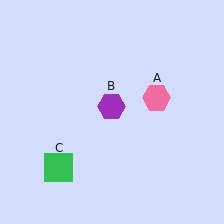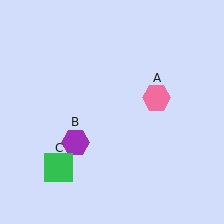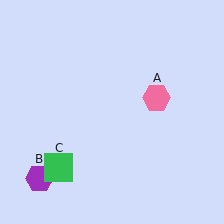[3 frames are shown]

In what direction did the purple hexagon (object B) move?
The purple hexagon (object B) moved down and to the left.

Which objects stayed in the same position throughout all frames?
Pink hexagon (object A) and green square (object C) remained stationary.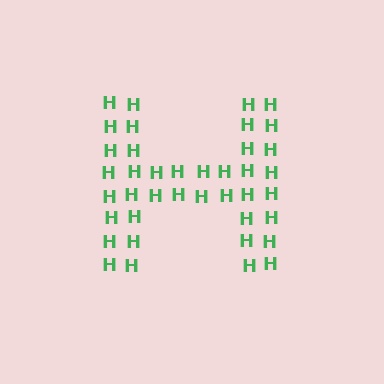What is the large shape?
The large shape is the letter H.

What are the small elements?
The small elements are letter H's.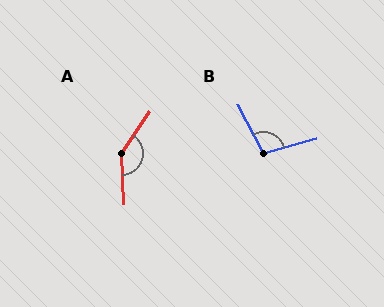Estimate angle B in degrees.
Approximately 102 degrees.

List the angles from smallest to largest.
B (102°), A (142°).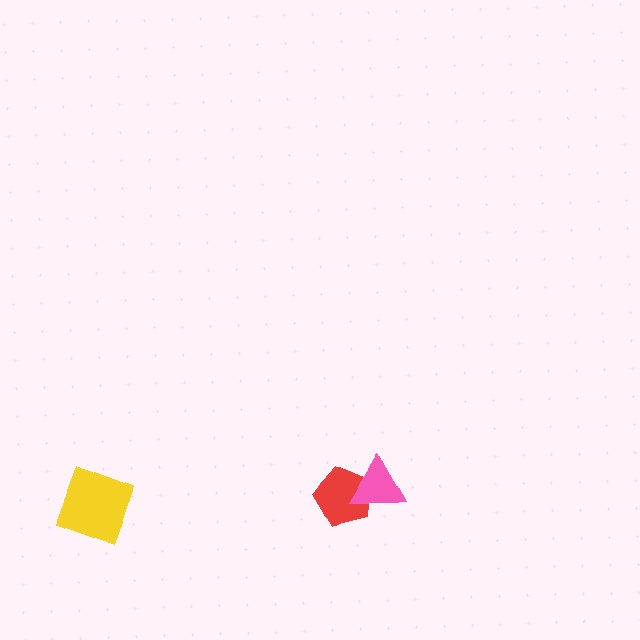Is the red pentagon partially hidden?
Yes, it is partially covered by another shape.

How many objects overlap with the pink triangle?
1 object overlaps with the pink triangle.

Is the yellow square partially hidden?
No, no other shape covers it.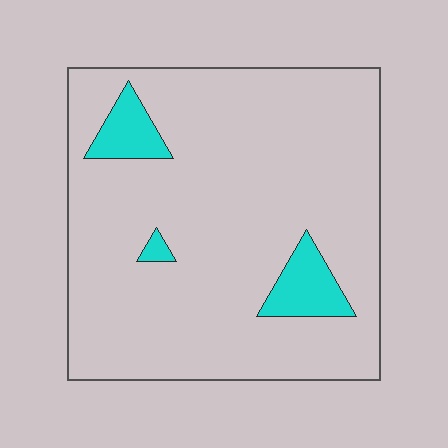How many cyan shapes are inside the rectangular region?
3.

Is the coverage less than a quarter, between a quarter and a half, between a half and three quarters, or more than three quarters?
Less than a quarter.